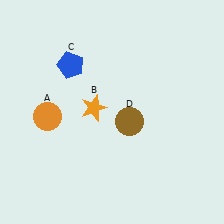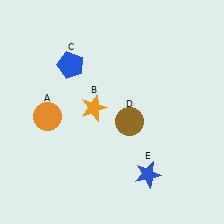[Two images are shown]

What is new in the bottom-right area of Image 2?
A blue star (E) was added in the bottom-right area of Image 2.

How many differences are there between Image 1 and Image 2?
There is 1 difference between the two images.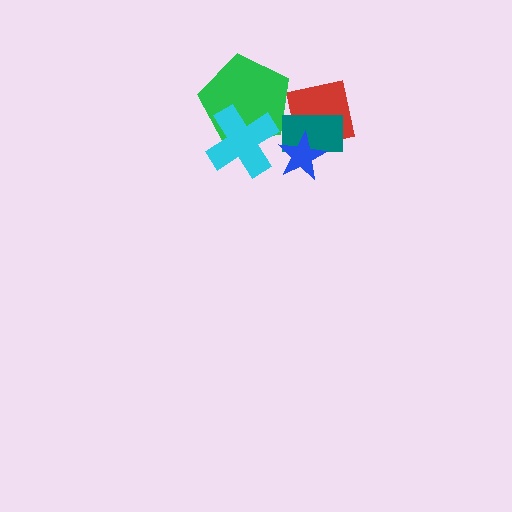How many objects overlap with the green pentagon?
2 objects overlap with the green pentagon.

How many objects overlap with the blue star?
2 objects overlap with the blue star.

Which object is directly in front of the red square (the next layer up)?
The green pentagon is directly in front of the red square.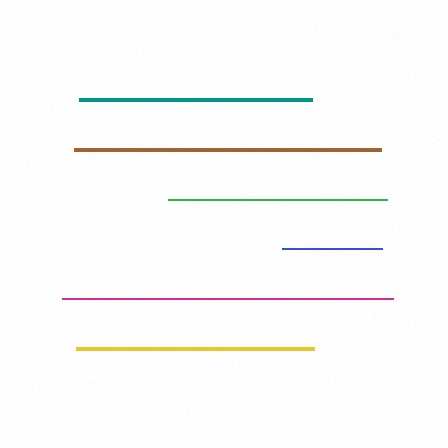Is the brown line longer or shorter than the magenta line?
The magenta line is longer than the brown line.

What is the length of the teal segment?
The teal segment is approximately 233 pixels long.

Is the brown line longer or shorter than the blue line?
The brown line is longer than the blue line.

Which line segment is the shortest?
The blue line is the shortest at approximately 100 pixels.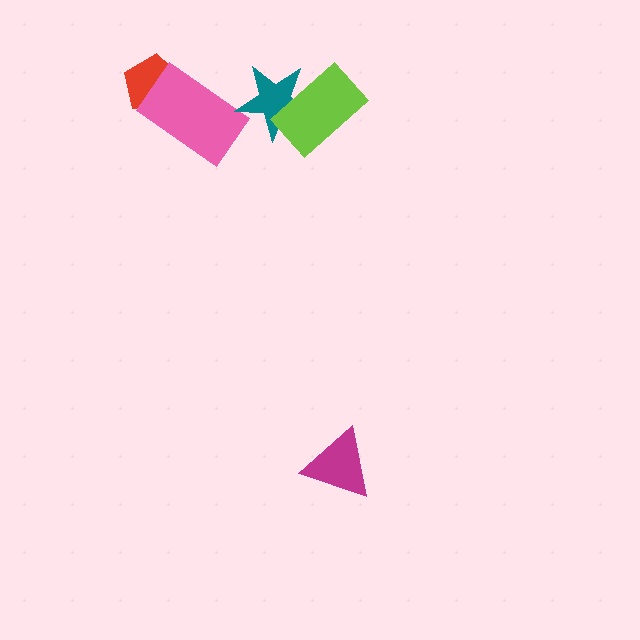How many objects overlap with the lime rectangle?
1 object overlaps with the lime rectangle.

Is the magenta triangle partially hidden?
No, no other shape covers it.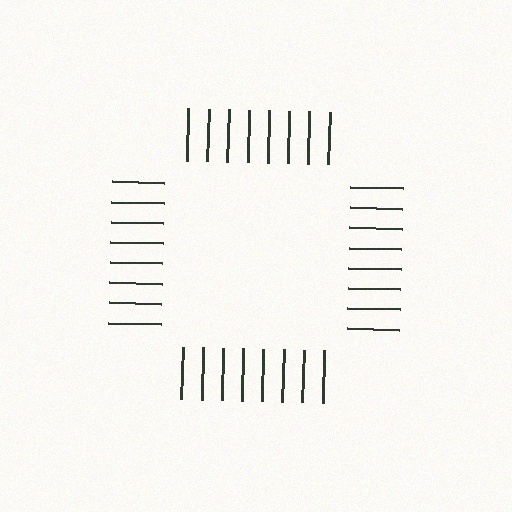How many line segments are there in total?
32 — 8 along each of the 4 edges.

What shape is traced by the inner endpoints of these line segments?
An illusory square — the line segments terminate on its edges but no continuous stroke is drawn.